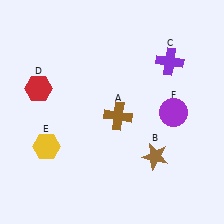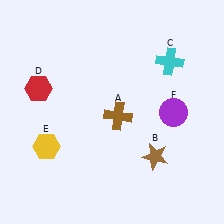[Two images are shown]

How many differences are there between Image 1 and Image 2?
There is 1 difference between the two images.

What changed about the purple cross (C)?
In Image 1, C is purple. In Image 2, it changed to cyan.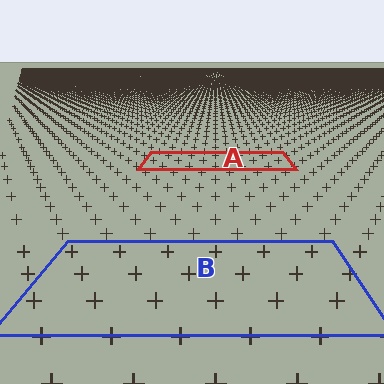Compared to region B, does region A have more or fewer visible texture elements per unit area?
Region A has more texture elements per unit area — they are packed more densely because it is farther away.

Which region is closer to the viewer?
Region B is closer. The texture elements there are larger and more spread out.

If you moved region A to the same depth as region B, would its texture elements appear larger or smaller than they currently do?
They would appear larger. At a closer depth, the same texture elements are projected at a bigger on-screen size.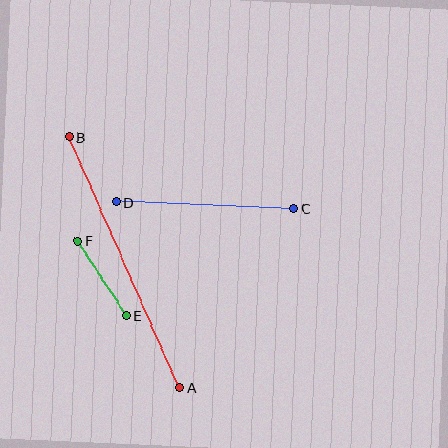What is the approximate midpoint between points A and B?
The midpoint is at approximately (124, 262) pixels.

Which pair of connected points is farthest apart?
Points A and B are farthest apart.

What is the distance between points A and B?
The distance is approximately 274 pixels.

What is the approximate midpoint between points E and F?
The midpoint is at approximately (102, 278) pixels.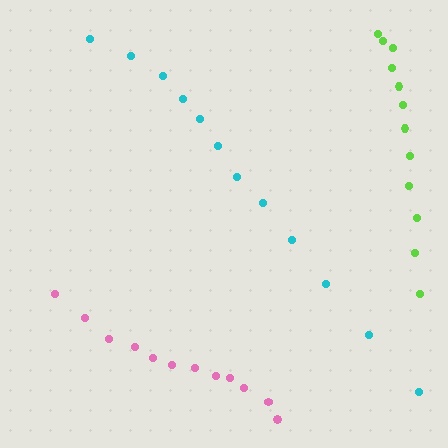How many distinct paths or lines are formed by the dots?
There are 3 distinct paths.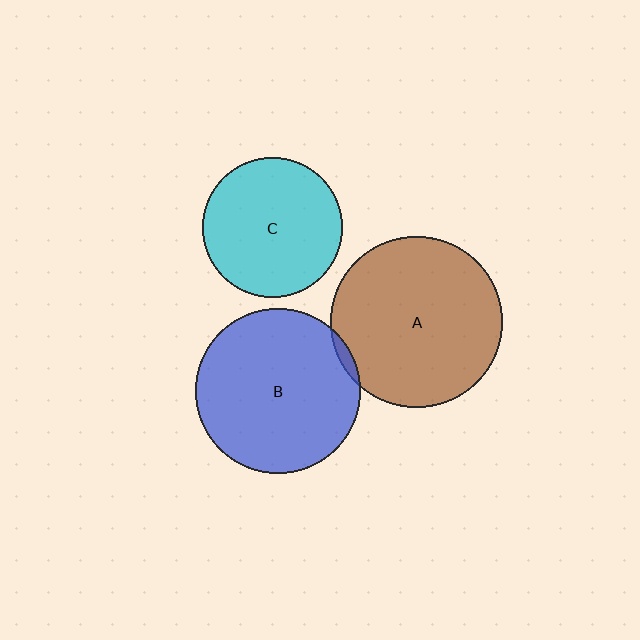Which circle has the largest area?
Circle A (brown).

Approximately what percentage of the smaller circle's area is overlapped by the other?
Approximately 5%.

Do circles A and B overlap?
Yes.